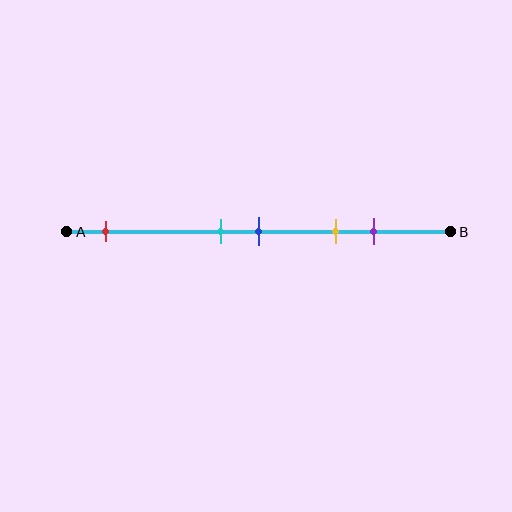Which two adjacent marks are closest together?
The cyan and blue marks are the closest adjacent pair.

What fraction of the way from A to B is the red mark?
The red mark is approximately 10% (0.1) of the way from A to B.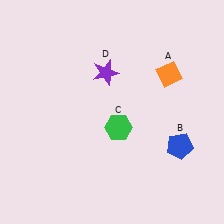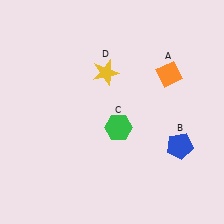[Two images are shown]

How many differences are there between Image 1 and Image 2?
There is 1 difference between the two images.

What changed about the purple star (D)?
In Image 1, D is purple. In Image 2, it changed to yellow.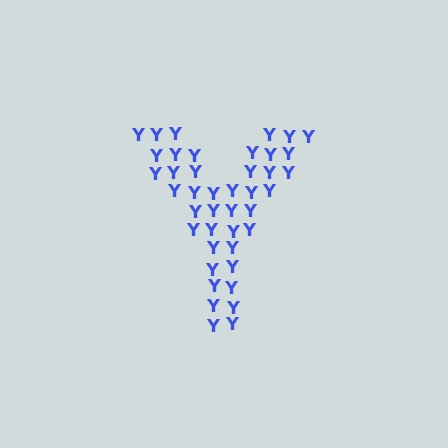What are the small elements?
The small elements are letter Y's.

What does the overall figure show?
The overall figure shows the letter Y.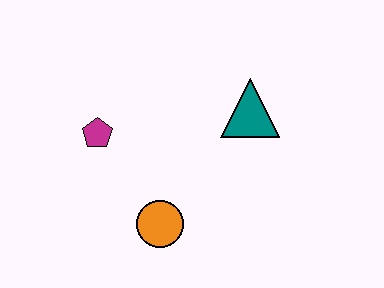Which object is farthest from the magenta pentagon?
The teal triangle is farthest from the magenta pentagon.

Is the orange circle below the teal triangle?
Yes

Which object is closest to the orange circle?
The magenta pentagon is closest to the orange circle.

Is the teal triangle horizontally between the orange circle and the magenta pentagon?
No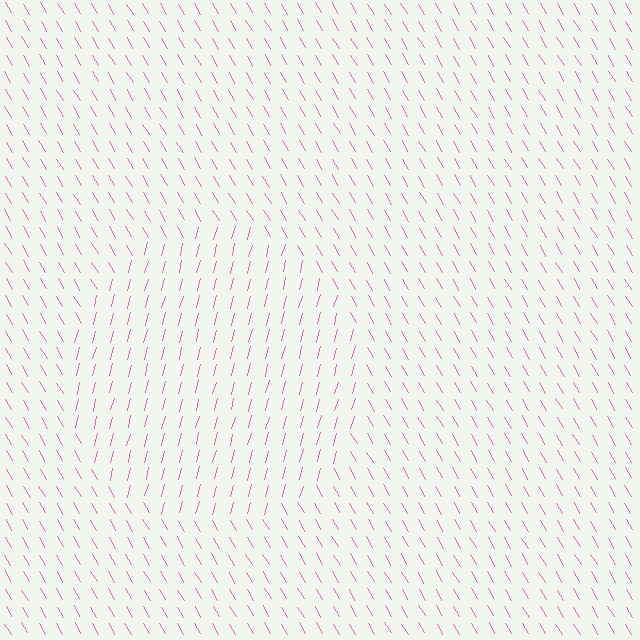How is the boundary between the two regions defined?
The boundary is defined purely by a change in line orientation (approximately 45 degrees difference). All lines are the same color and thickness.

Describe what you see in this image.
The image is filled with small pink line segments. A circle region in the image has lines oriented differently from the surrounding lines, creating a visible texture boundary.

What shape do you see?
I see a circle.